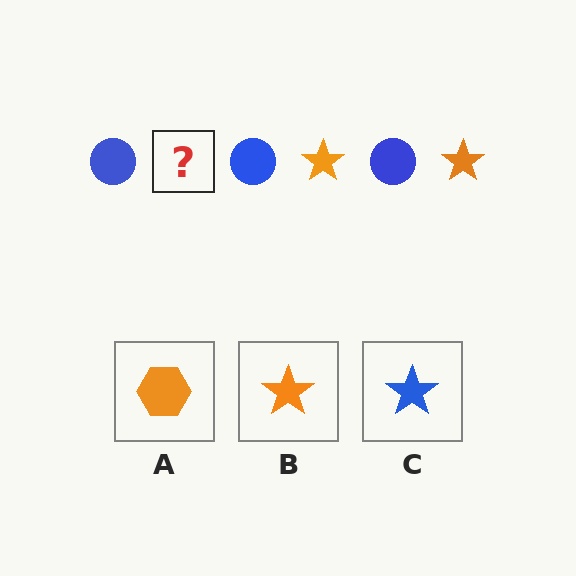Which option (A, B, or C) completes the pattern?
B.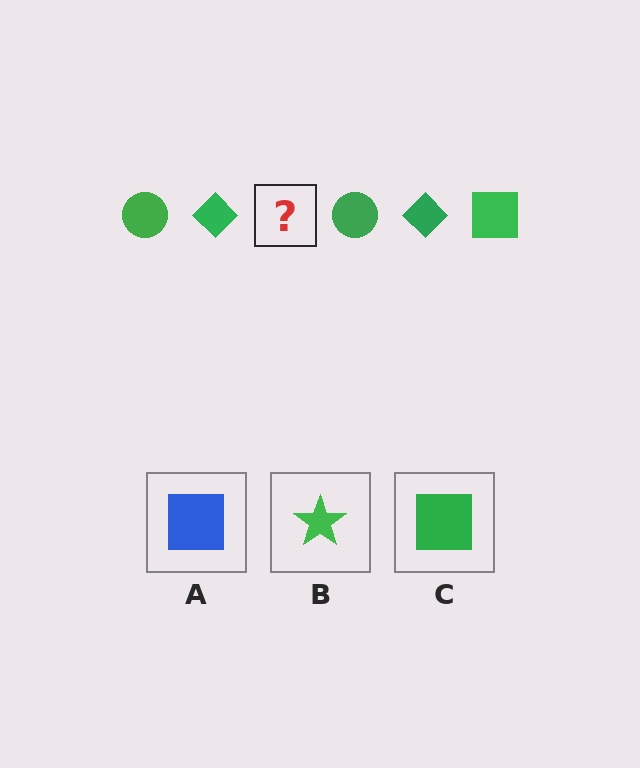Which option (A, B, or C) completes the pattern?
C.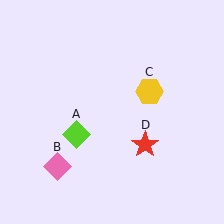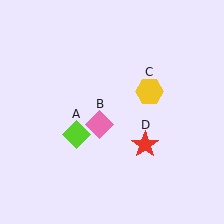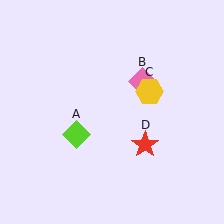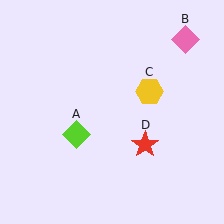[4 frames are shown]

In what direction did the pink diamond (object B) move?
The pink diamond (object B) moved up and to the right.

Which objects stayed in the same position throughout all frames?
Lime diamond (object A) and yellow hexagon (object C) and red star (object D) remained stationary.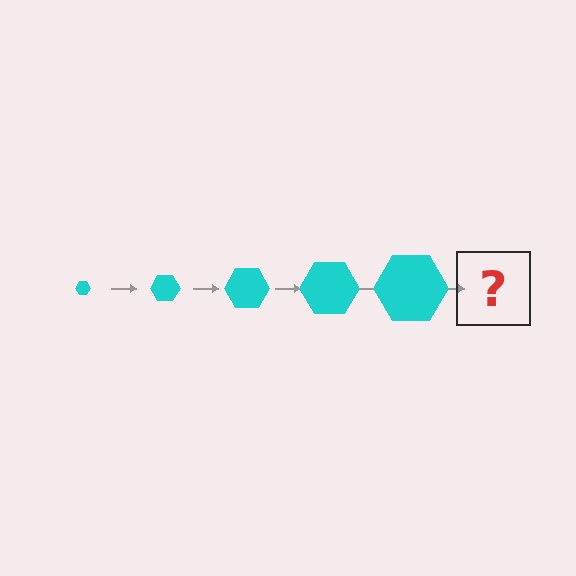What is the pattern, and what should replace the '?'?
The pattern is that the hexagon gets progressively larger each step. The '?' should be a cyan hexagon, larger than the previous one.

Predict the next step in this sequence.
The next step is a cyan hexagon, larger than the previous one.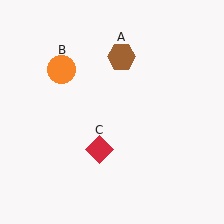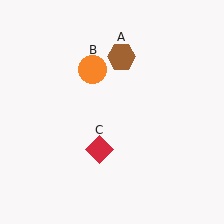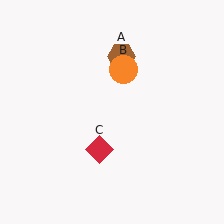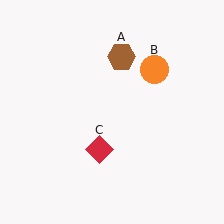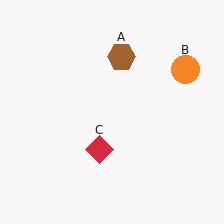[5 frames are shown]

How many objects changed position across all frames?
1 object changed position: orange circle (object B).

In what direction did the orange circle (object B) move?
The orange circle (object B) moved right.